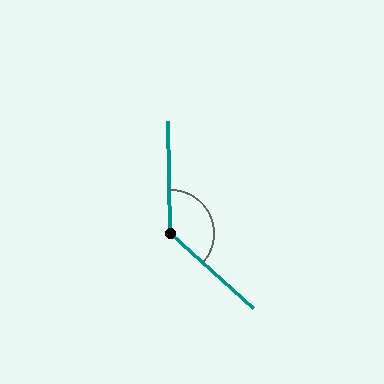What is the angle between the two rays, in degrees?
Approximately 133 degrees.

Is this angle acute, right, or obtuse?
It is obtuse.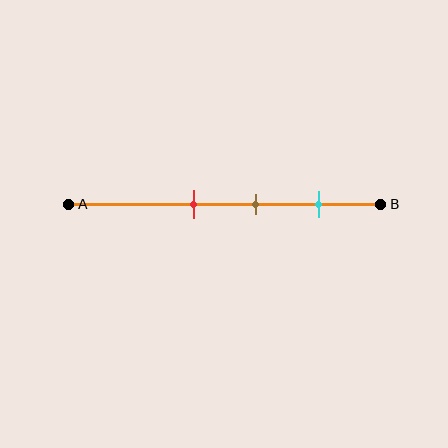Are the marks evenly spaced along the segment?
Yes, the marks are approximately evenly spaced.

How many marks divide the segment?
There are 3 marks dividing the segment.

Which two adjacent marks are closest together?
The red and brown marks are the closest adjacent pair.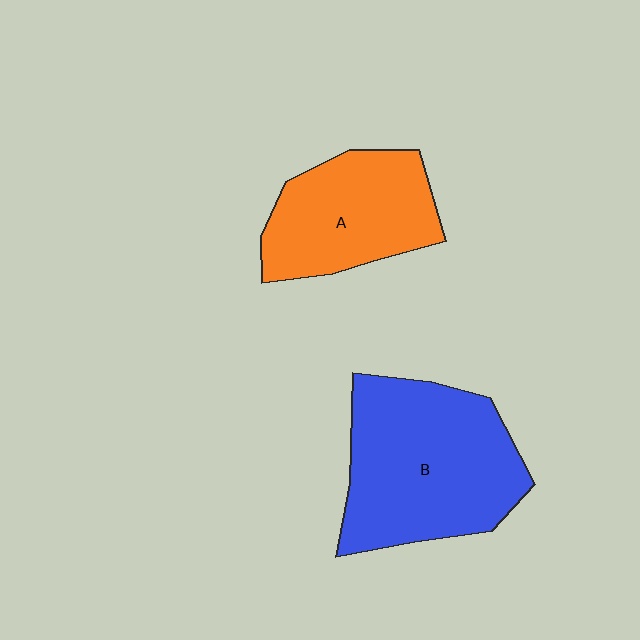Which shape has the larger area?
Shape B (blue).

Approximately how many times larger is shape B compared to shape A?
Approximately 1.4 times.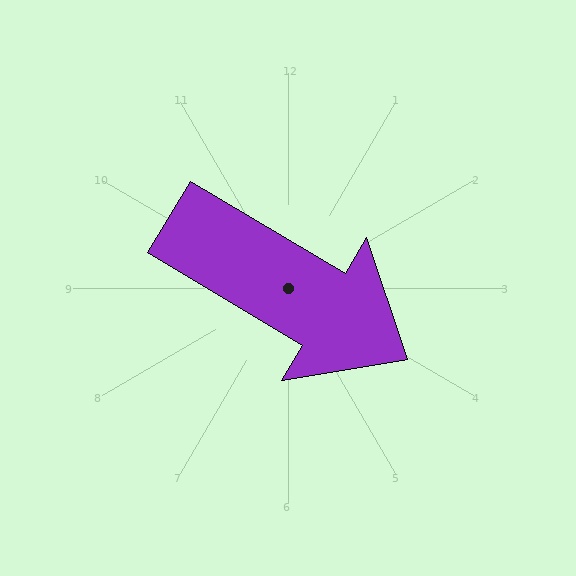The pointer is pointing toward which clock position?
Roughly 4 o'clock.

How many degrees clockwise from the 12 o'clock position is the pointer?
Approximately 121 degrees.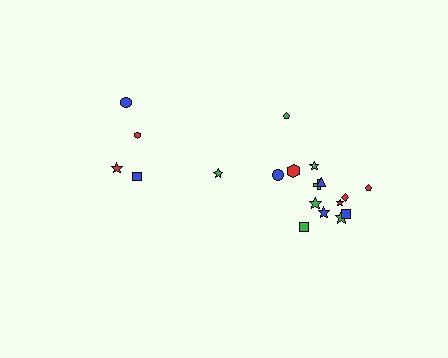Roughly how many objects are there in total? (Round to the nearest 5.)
Roughly 20 objects in total.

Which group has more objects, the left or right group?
The right group.